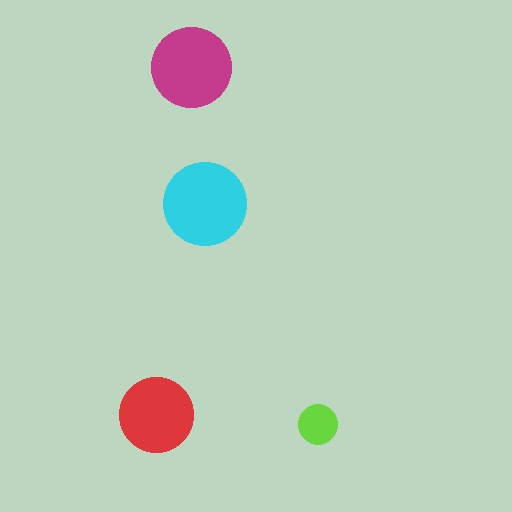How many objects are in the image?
There are 4 objects in the image.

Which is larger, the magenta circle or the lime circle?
The magenta one.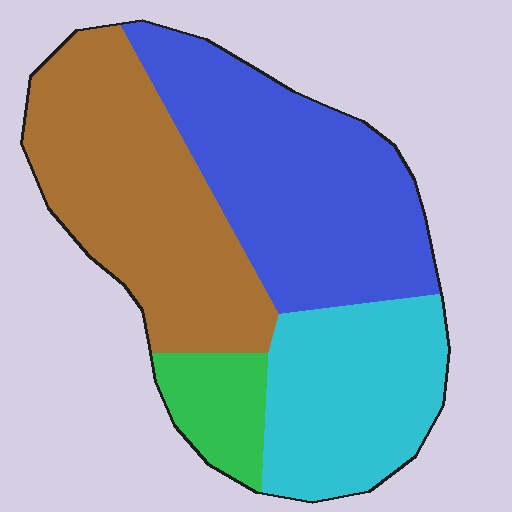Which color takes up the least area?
Green, at roughly 10%.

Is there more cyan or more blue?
Blue.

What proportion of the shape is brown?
Brown takes up about one third (1/3) of the shape.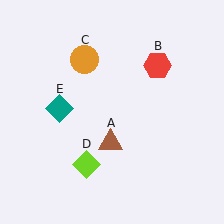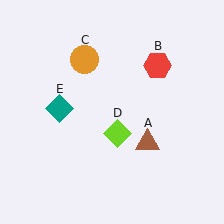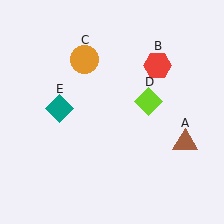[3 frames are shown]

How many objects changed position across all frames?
2 objects changed position: brown triangle (object A), lime diamond (object D).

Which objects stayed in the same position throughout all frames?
Red hexagon (object B) and orange circle (object C) and teal diamond (object E) remained stationary.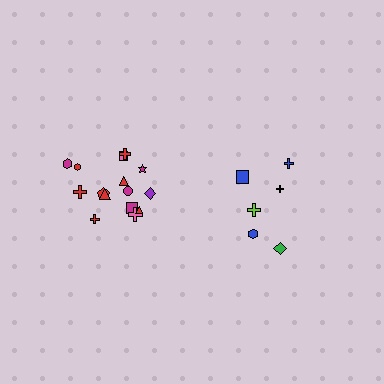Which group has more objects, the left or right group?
The left group.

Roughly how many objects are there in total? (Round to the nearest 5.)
Roughly 20 objects in total.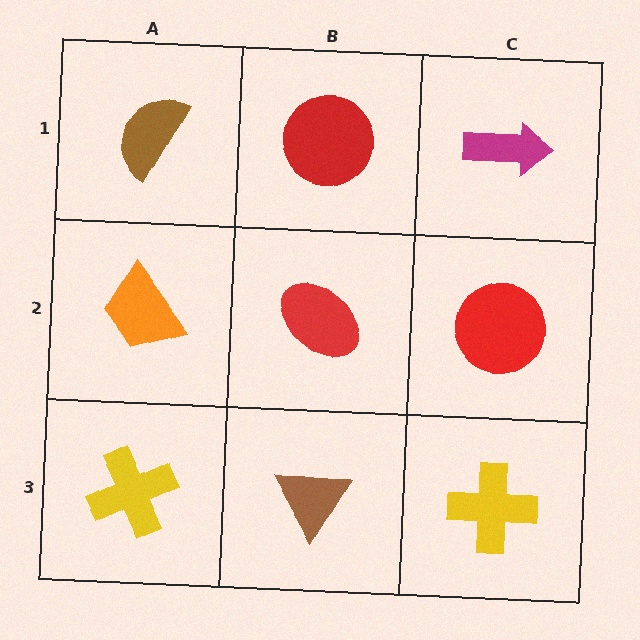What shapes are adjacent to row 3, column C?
A red circle (row 2, column C), a brown triangle (row 3, column B).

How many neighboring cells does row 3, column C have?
2.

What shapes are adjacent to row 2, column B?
A red circle (row 1, column B), a brown triangle (row 3, column B), an orange trapezoid (row 2, column A), a red circle (row 2, column C).